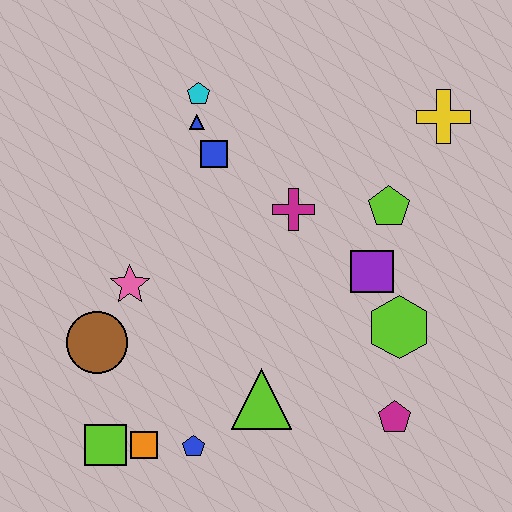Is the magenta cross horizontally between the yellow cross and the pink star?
Yes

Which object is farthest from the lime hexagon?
The lime square is farthest from the lime hexagon.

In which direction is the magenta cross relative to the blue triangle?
The magenta cross is to the right of the blue triangle.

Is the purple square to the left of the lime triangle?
No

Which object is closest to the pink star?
The brown circle is closest to the pink star.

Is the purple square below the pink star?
No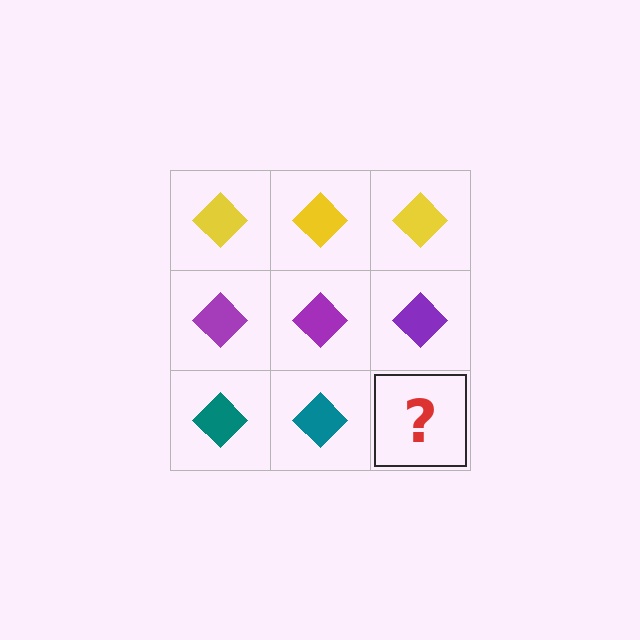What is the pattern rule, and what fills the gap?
The rule is that each row has a consistent color. The gap should be filled with a teal diamond.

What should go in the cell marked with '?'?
The missing cell should contain a teal diamond.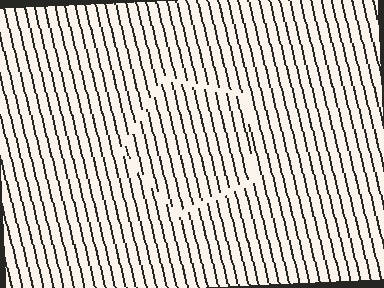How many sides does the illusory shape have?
5 sides — the line-ends trace a pentagon.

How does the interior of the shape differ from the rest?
The interior of the shape contains the same grating, shifted by half a period — the contour is defined by the phase discontinuity where line-ends from the inner and outer gratings abut.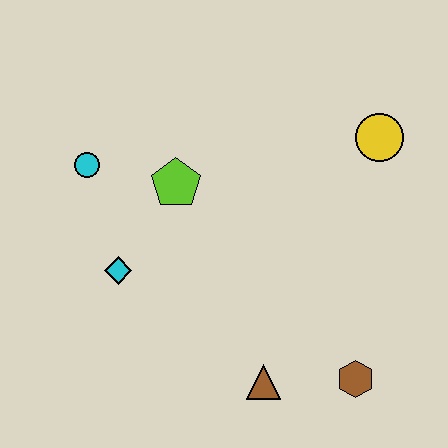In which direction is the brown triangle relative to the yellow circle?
The brown triangle is below the yellow circle.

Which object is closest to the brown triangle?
The brown hexagon is closest to the brown triangle.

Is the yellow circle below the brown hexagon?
No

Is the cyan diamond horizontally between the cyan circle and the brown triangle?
Yes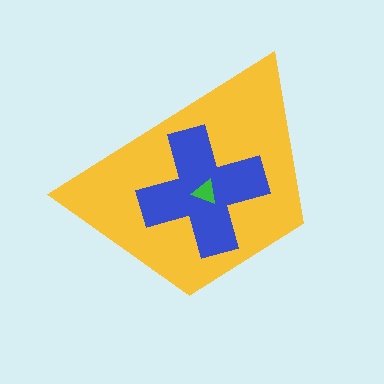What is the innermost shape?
The green triangle.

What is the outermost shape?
The yellow trapezoid.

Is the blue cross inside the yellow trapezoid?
Yes.